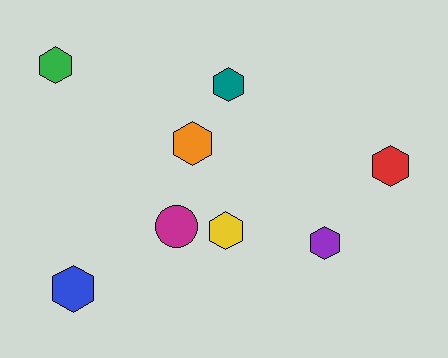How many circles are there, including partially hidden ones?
There is 1 circle.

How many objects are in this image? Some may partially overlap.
There are 8 objects.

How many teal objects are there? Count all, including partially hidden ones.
There is 1 teal object.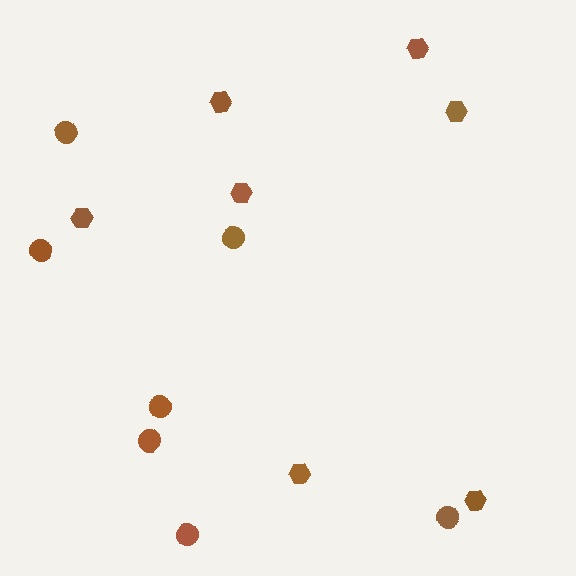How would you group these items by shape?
There are 2 groups: one group of circles (7) and one group of hexagons (7).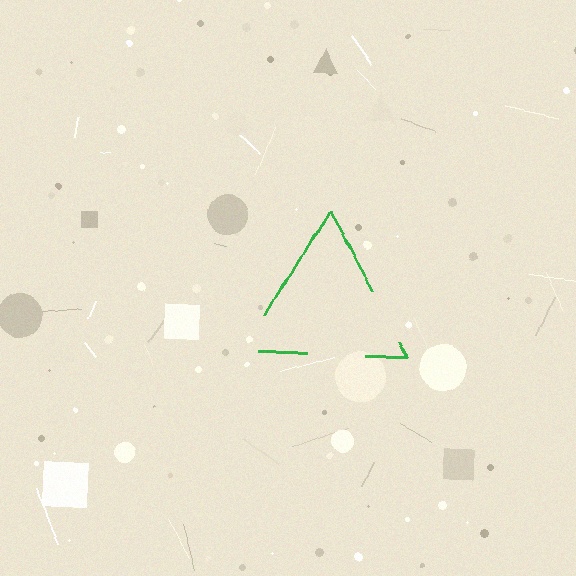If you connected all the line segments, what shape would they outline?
They would outline a triangle.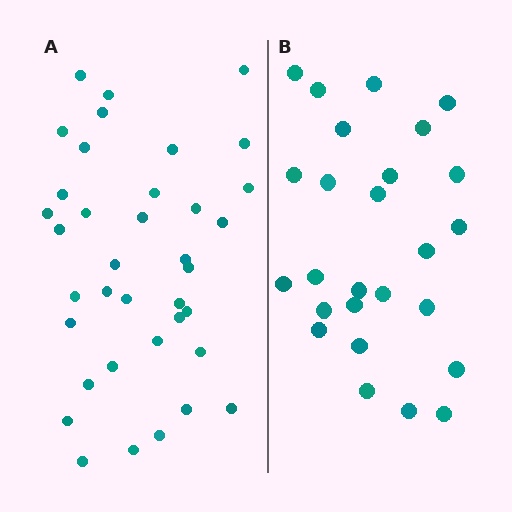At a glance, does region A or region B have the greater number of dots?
Region A (the left region) has more dots.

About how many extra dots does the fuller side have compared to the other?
Region A has roughly 12 or so more dots than region B.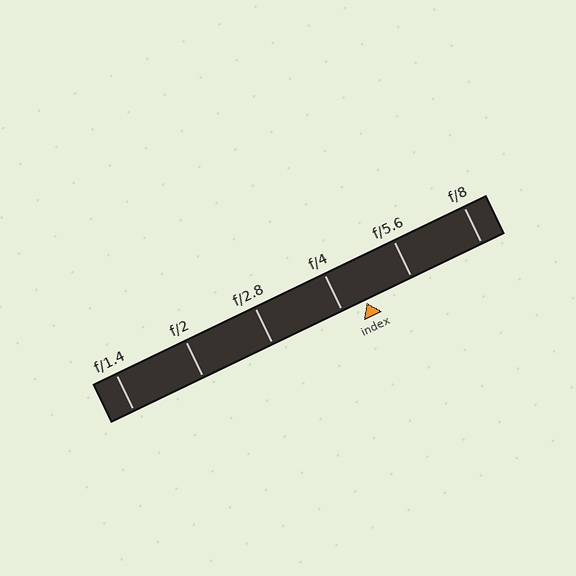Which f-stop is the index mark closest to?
The index mark is closest to f/4.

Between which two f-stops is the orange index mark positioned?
The index mark is between f/4 and f/5.6.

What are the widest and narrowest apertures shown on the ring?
The widest aperture shown is f/1.4 and the narrowest is f/8.